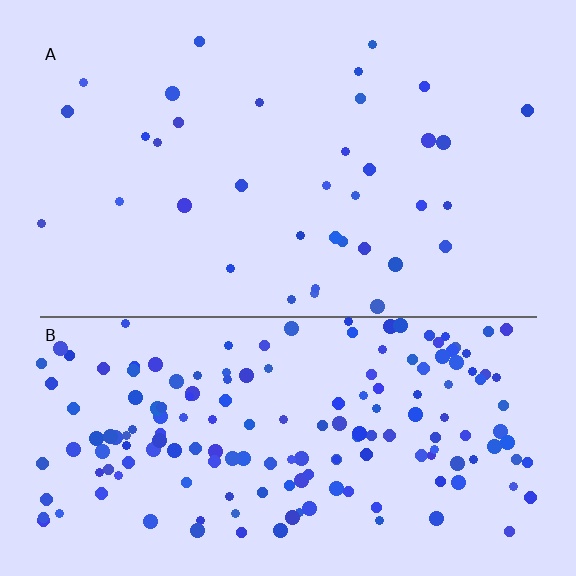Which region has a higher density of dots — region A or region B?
B (the bottom).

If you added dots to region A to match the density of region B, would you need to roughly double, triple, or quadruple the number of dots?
Approximately quadruple.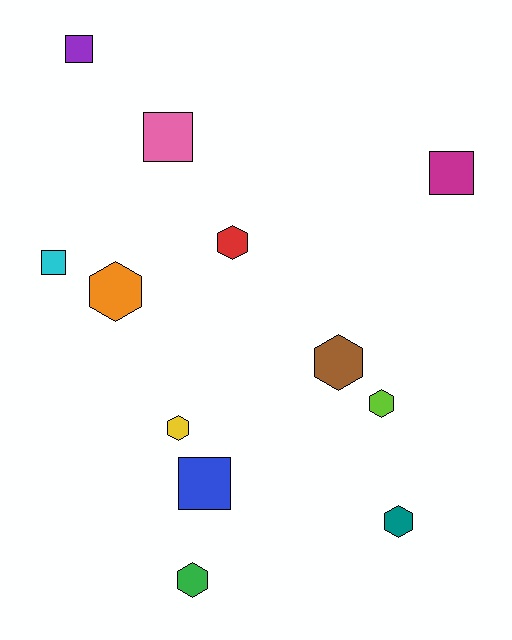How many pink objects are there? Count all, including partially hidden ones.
There is 1 pink object.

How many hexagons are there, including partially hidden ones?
There are 7 hexagons.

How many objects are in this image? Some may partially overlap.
There are 12 objects.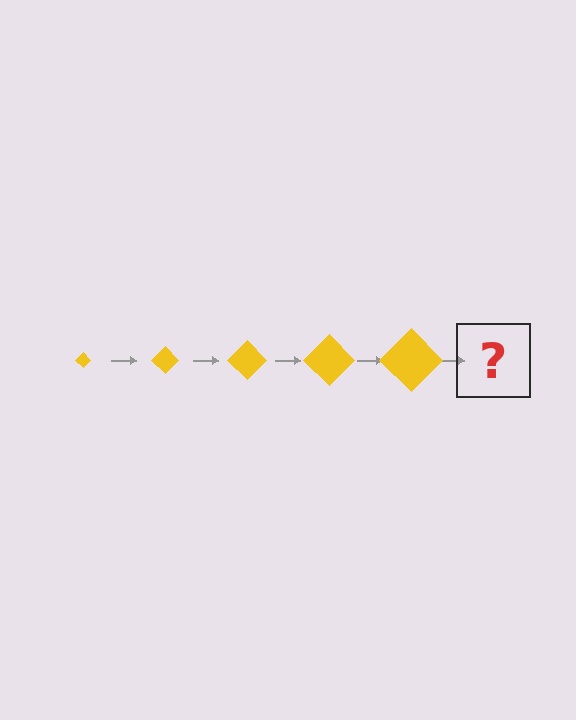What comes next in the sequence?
The next element should be a yellow diamond, larger than the previous one.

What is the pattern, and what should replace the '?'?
The pattern is that the diamond gets progressively larger each step. The '?' should be a yellow diamond, larger than the previous one.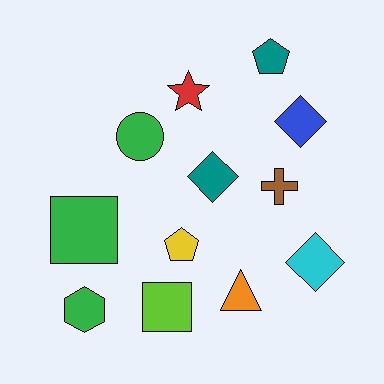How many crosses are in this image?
There is 1 cross.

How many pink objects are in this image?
There are no pink objects.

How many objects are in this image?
There are 12 objects.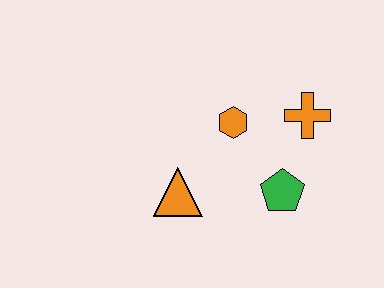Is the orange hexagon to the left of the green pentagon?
Yes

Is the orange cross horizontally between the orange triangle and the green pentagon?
No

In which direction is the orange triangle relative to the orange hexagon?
The orange triangle is below the orange hexagon.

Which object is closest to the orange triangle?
The orange hexagon is closest to the orange triangle.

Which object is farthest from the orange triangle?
The orange cross is farthest from the orange triangle.